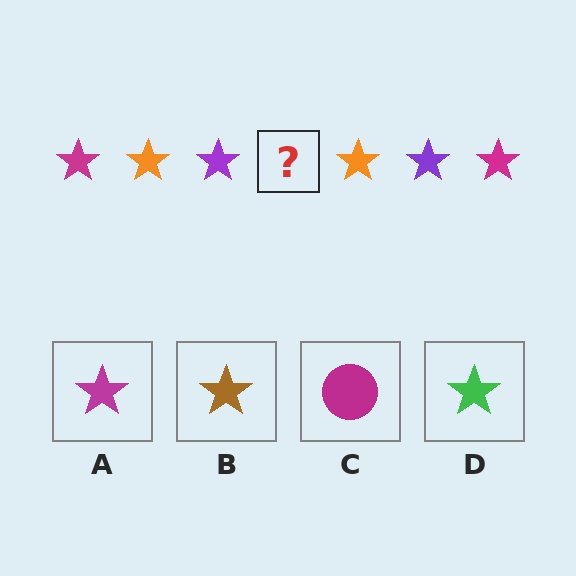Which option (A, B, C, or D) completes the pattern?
A.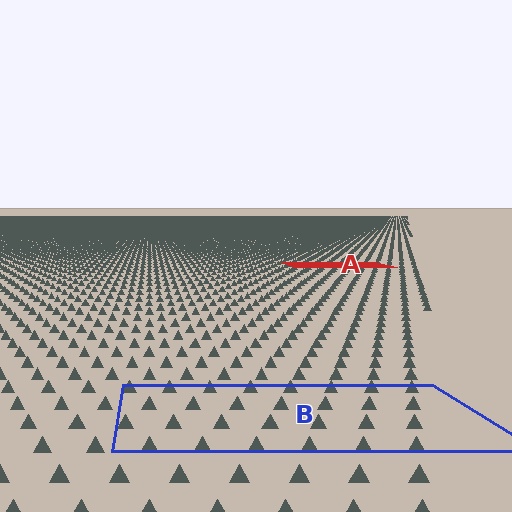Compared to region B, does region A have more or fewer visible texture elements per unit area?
Region A has more texture elements per unit area — they are packed more densely because it is farther away.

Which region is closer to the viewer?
Region B is closer. The texture elements there are larger and more spread out.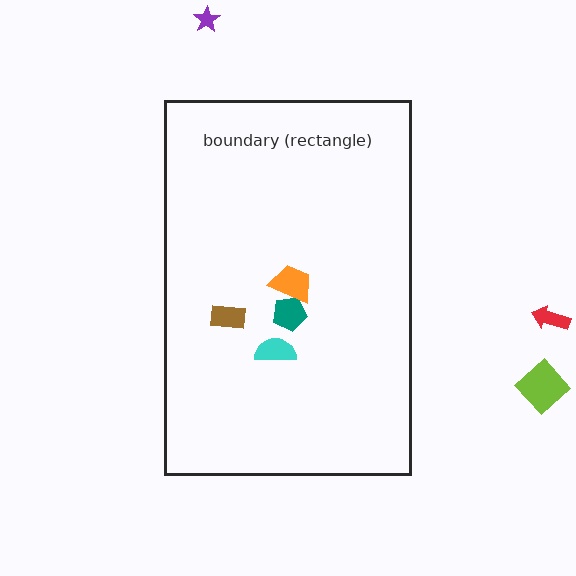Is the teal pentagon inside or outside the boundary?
Inside.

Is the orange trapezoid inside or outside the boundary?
Inside.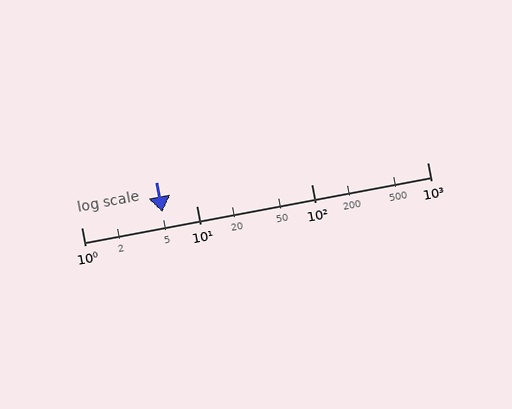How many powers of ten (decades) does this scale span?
The scale spans 3 decades, from 1 to 1000.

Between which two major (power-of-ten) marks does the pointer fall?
The pointer is between 1 and 10.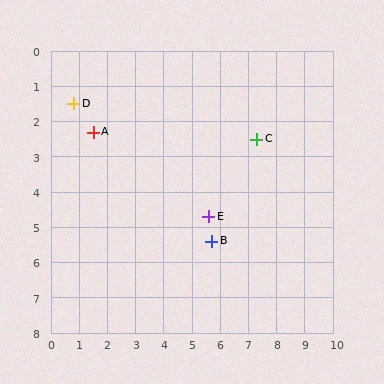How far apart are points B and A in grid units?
Points B and A are about 5.2 grid units apart.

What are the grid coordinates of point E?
Point E is at approximately (5.6, 4.7).